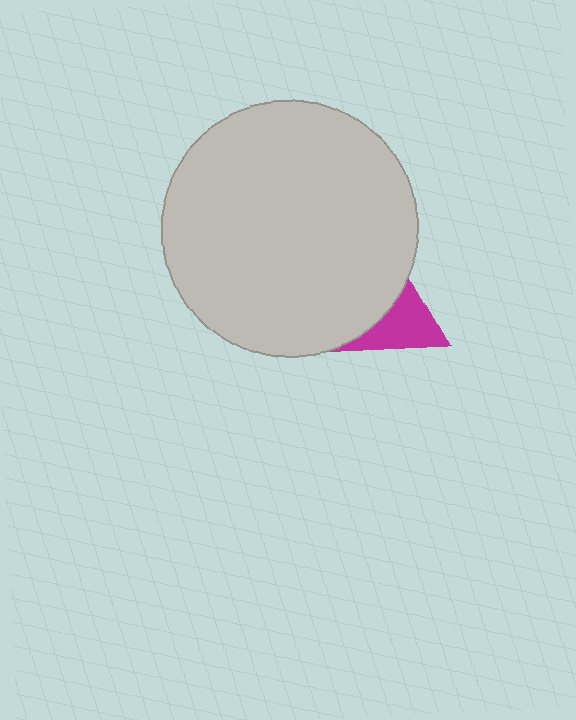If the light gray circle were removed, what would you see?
You would see the complete magenta triangle.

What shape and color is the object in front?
The object in front is a light gray circle.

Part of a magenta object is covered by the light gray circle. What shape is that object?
It is a triangle.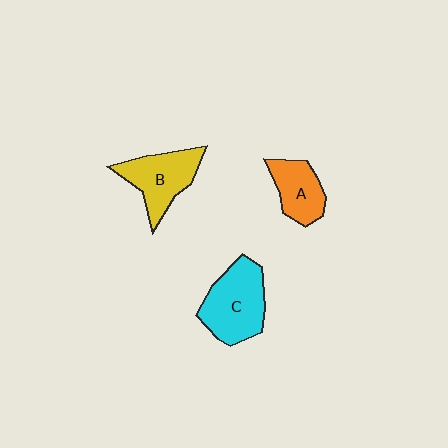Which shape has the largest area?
Shape C (cyan).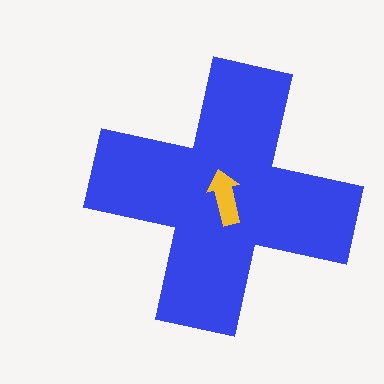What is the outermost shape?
The blue cross.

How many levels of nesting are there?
2.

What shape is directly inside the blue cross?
The yellow arrow.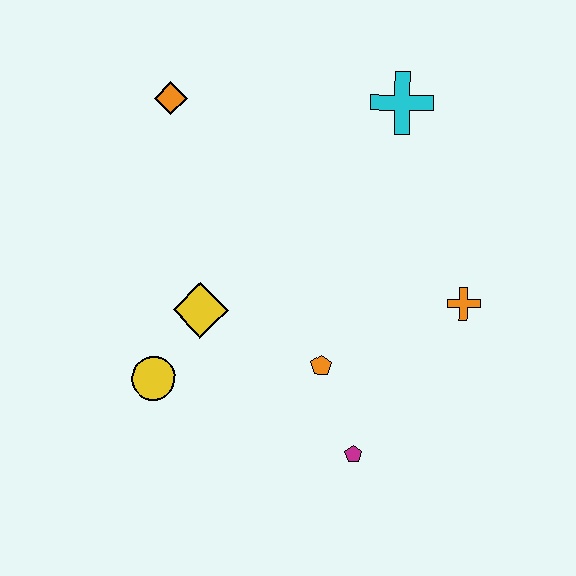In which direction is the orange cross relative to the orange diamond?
The orange cross is to the right of the orange diamond.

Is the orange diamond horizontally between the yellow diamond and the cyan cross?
No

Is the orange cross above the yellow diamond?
Yes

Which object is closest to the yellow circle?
The yellow diamond is closest to the yellow circle.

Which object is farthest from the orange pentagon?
The orange diamond is farthest from the orange pentagon.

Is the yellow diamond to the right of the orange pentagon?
No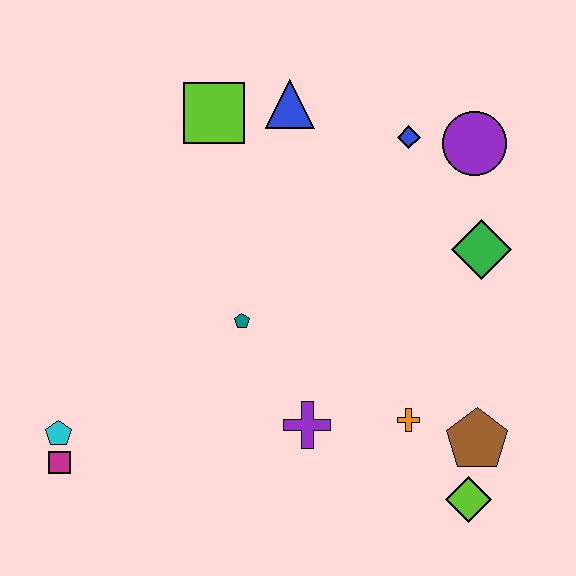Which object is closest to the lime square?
The blue triangle is closest to the lime square.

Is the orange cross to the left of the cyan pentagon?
No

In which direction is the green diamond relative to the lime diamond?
The green diamond is above the lime diamond.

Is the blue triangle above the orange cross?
Yes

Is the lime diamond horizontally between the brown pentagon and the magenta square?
Yes